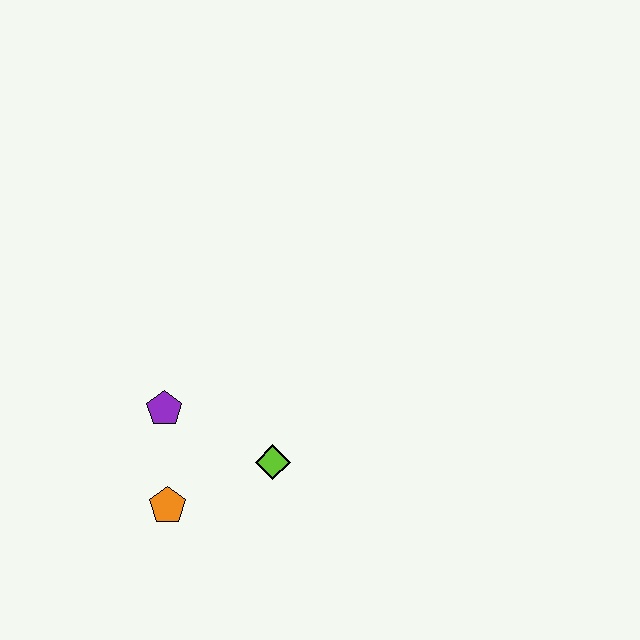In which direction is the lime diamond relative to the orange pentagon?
The lime diamond is to the right of the orange pentagon.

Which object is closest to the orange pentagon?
The purple pentagon is closest to the orange pentagon.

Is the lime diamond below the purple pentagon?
Yes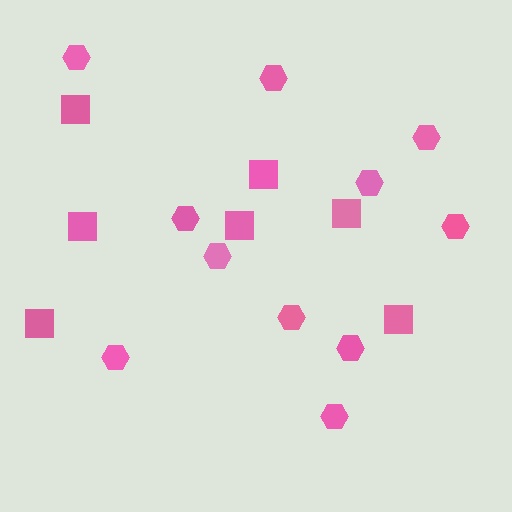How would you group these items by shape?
There are 2 groups: one group of hexagons (11) and one group of squares (7).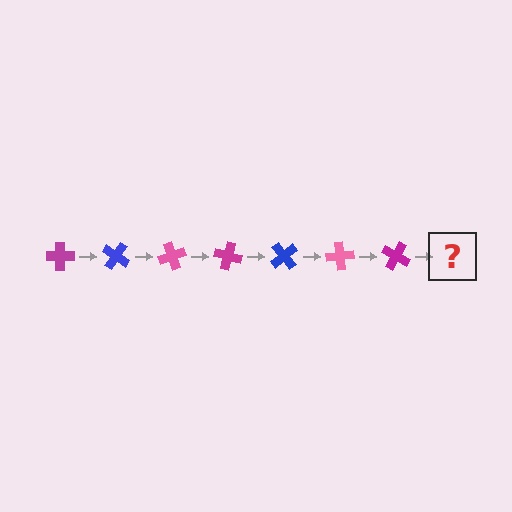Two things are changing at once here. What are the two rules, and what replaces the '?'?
The two rules are that it rotates 35 degrees each step and the color cycles through magenta, blue, and pink. The '?' should be a blue cross, rotated 245 degrees from the start.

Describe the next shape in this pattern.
It should be a blue cross, rotated 245 degrees from the start.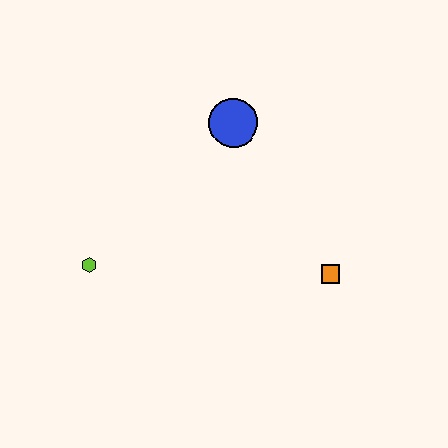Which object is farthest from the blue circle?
The lime hexagon is farthest from the blue circle.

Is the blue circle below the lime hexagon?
No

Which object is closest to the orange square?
The blue circle is closest to the orange square.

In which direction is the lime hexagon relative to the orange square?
The lime hexagon is to the left of the orange square.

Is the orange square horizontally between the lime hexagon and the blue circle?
No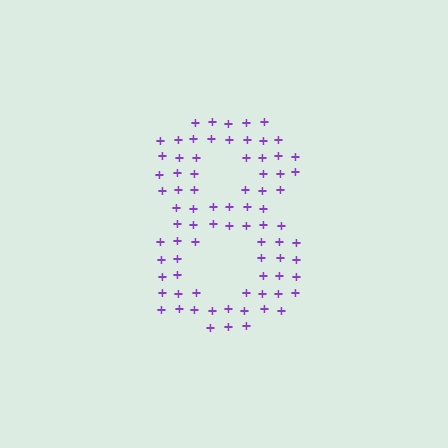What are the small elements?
The small elements are plus signs.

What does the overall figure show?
The overall figure shows the digit 8.